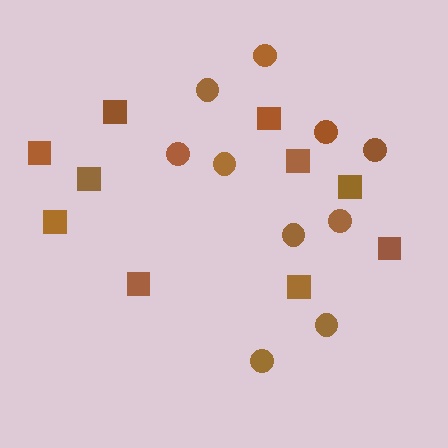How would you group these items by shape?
There are 2 groups: one group of circles (10) and one group of squares (10).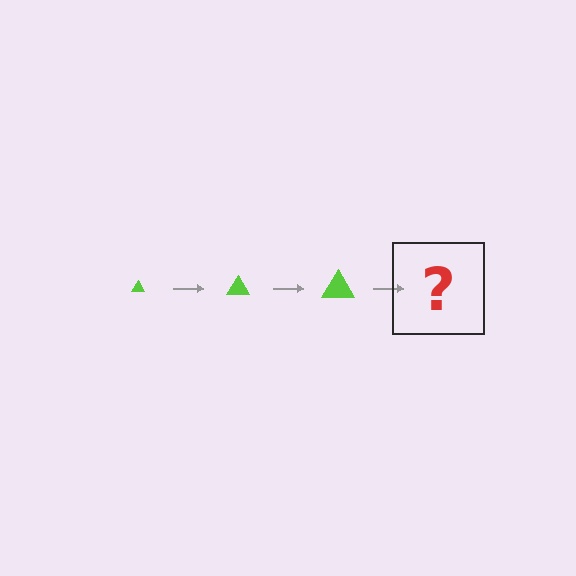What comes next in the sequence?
The next element should be a lime triangle, larger than the previous one.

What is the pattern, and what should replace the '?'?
The pattern is that the triangle gets progressively larger each step. The '?' should be a lime triangle, larger than the previous one.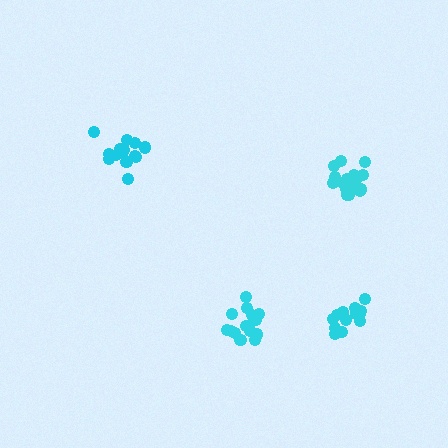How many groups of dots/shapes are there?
There are 4 groups.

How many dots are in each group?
Group 1: 18 dots, Group 2: 16 dots, Group 3: 14 dots, Group 4: 14 dots (62 total).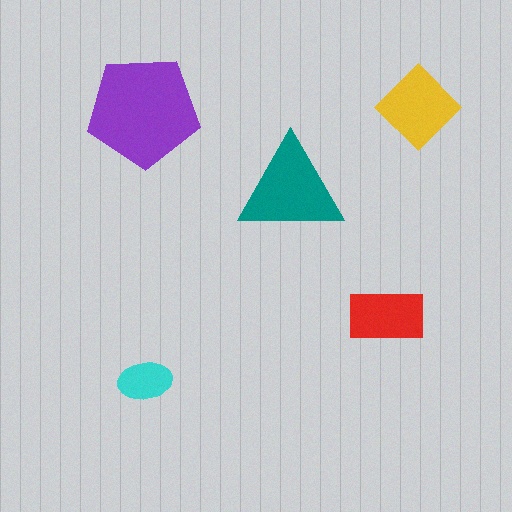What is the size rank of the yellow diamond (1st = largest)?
3rd.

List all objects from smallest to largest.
The cyan ellipse, the red rectangle, the yellow diamond, the teal triangle, the purple pentagon.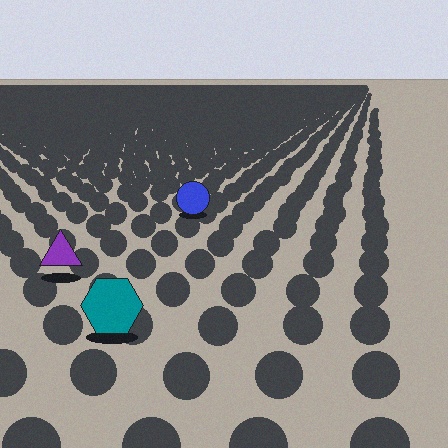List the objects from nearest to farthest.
From nearest to farthest: the teal hexagon, the purple triangle, the blue circle.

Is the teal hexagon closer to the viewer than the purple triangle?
Yes. The teal hexagon is closer — you can tell from the texture gradient: the ground texture is coarser near it.